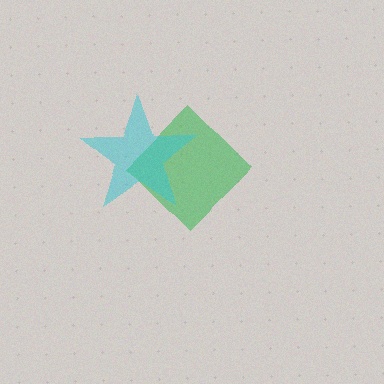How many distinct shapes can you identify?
There are 2 distinct shapes: a green diamond, a cyan star.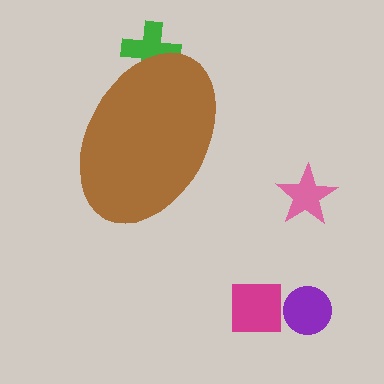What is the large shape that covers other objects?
A brown ellipse.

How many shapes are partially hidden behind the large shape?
1 shape is partially hidden.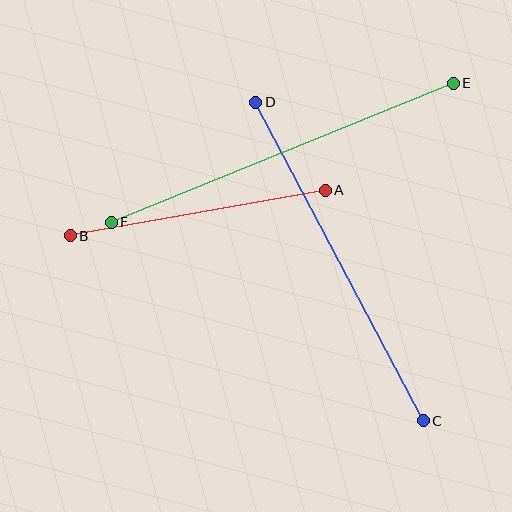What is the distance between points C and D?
The distance is approximately 360 pixels.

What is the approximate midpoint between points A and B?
The midpoint is at approximately (198, 213) pixels.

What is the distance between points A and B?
The distance is approximately 259 pixels.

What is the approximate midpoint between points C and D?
The midpoint is at approximately (340, 261) pixels.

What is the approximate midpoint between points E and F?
The midpoint is at approximately (282, 153) pixels.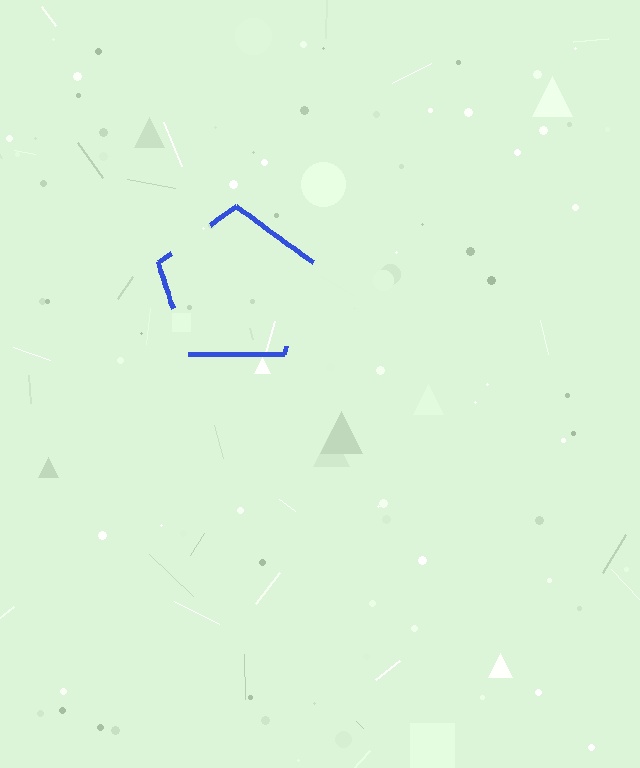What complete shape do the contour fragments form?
The contour fragments form a pentagon.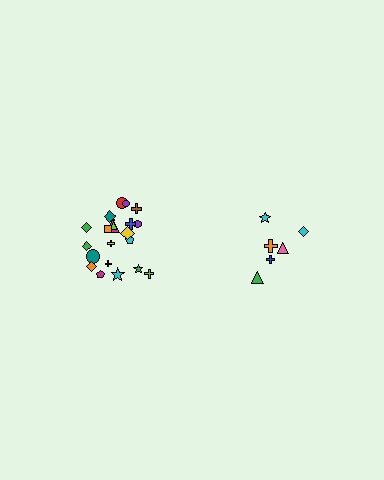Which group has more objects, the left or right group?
The left group.